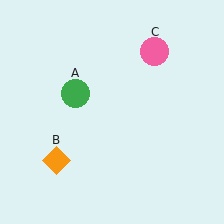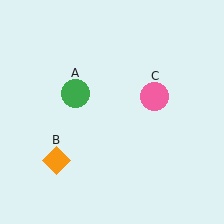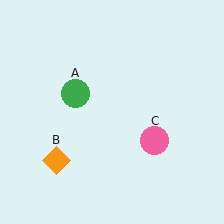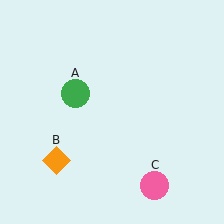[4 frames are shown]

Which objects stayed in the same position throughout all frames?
Green circle (object A) and orange diamond (object B) remained stationary.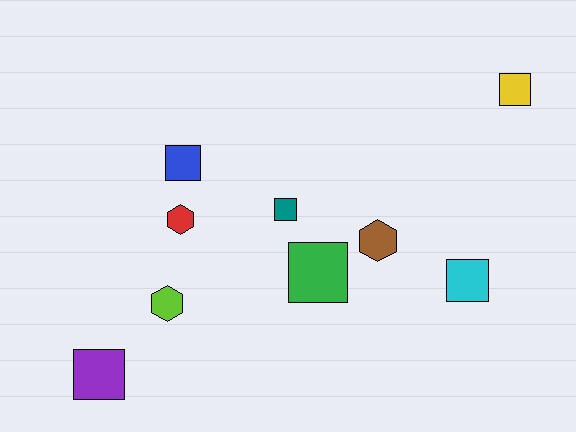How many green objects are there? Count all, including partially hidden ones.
There is 1 green object.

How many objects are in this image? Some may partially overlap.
There are 9 objects.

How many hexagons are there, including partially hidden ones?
There are 3 hexagons.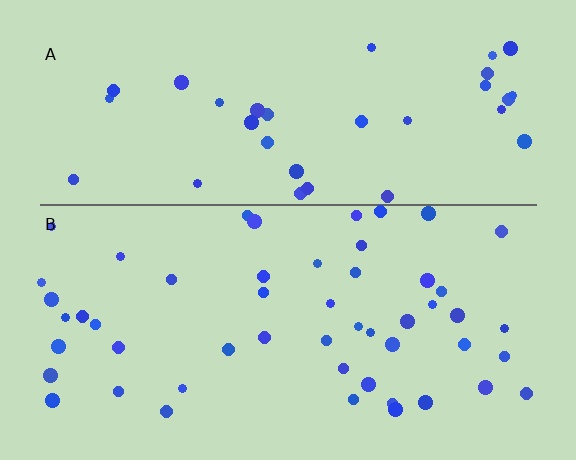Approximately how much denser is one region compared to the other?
Approximately 1.5× — region B over region A.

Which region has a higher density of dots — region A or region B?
B (the bottom).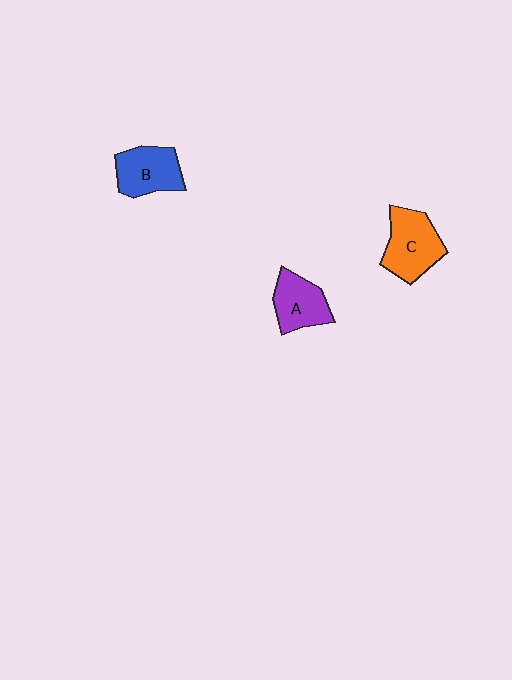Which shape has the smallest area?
Shape A (purple).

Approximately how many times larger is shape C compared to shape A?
Approximately 1.3 times.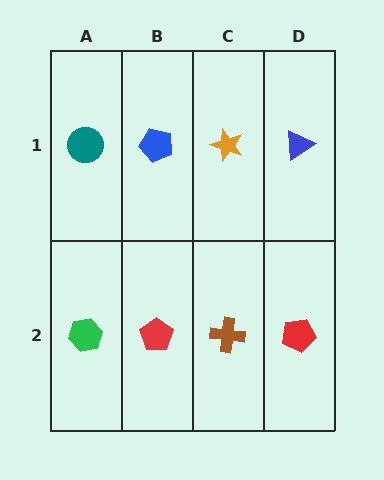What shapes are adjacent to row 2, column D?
A blue triangle (row 1, column D), a brown cross (row 2, column C).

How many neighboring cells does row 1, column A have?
2.